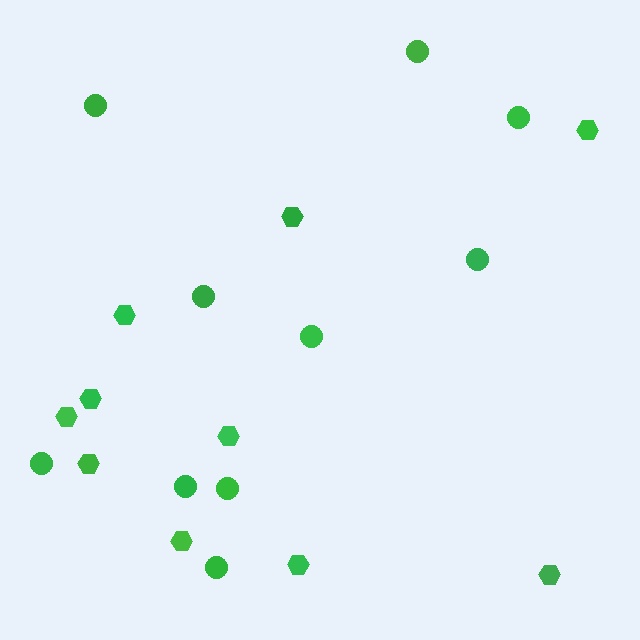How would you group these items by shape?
There are 2 groups: one group of circles (10) and one group of hexagons (10).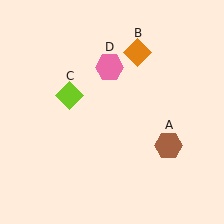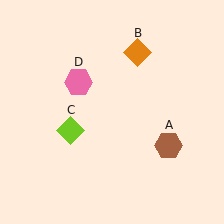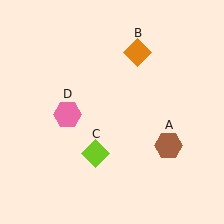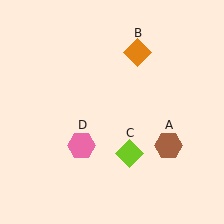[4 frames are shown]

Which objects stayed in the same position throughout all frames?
Brown hexagon (object A) and orange diamond (object B) remained stationary.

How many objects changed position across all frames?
2 objects changed position: lime diamond (object C), pink hexagon (object D).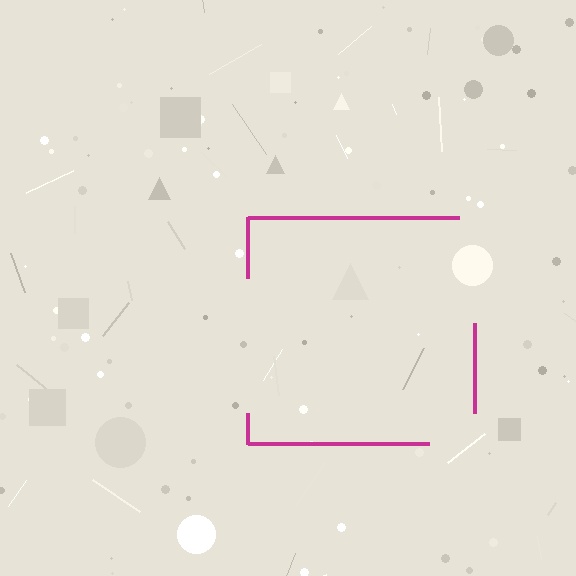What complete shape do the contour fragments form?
The contour fragments form a square.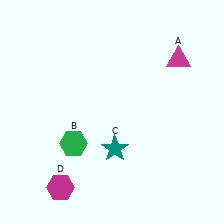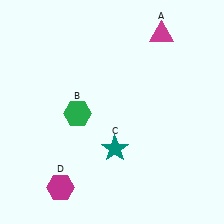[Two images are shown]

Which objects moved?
The objects that moved are: the magenta triangle (A), the green hexagon (B).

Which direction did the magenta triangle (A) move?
The magenta triangle (A) moved up.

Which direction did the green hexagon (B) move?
The green hexagon (B) moved up.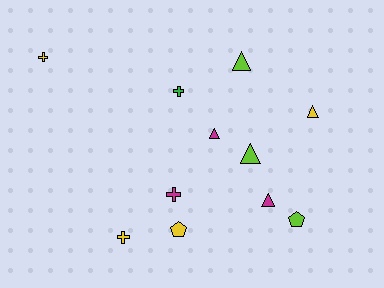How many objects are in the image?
There are 11 objects.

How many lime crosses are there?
There are no lime crosses.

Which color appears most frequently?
Yellow, with 4 objects.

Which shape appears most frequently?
Triangle, with 5 objects.